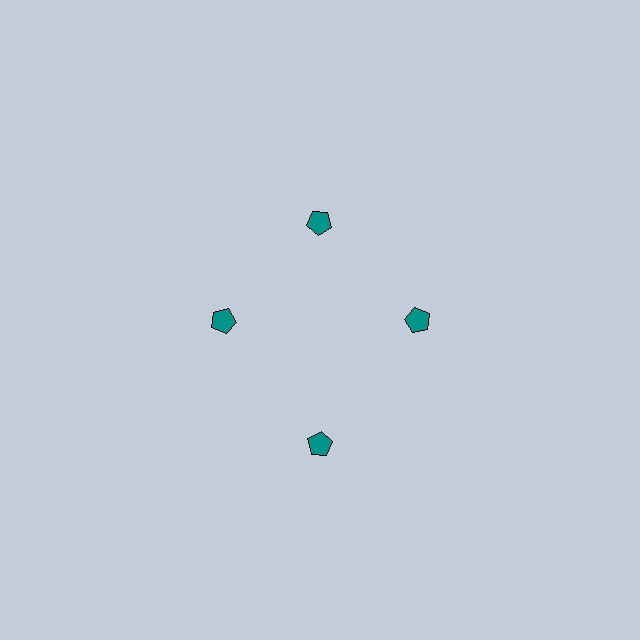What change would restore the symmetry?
The symmetry would be restored by moving it inward, back onto the ring so that all 4 pentagons sit at equal angles and equal distance from the center.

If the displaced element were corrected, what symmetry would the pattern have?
It would have 4-fold rotational symmetry — the pattern would map onto itself every 90 degrees.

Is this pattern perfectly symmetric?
No. The 4 teal pentagons are arranged in a ring, but one element near the 6 o'clock position is pushed outward from the center, breaking the 4-fold rotational symmetry.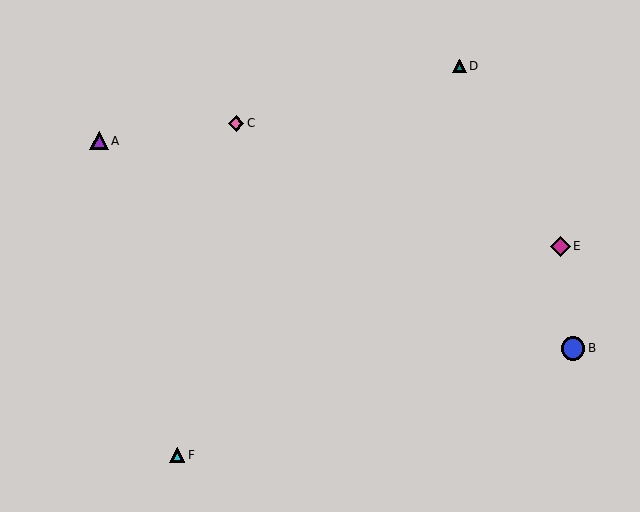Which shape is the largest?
The blue circle (labeled B) is the largest.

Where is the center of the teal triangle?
The center of the teal triangle is at (460, 66).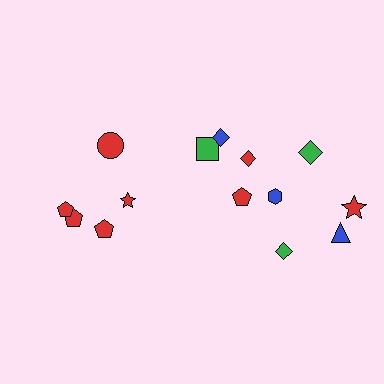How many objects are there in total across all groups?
There are 14 objects.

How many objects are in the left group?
There are 6 objects.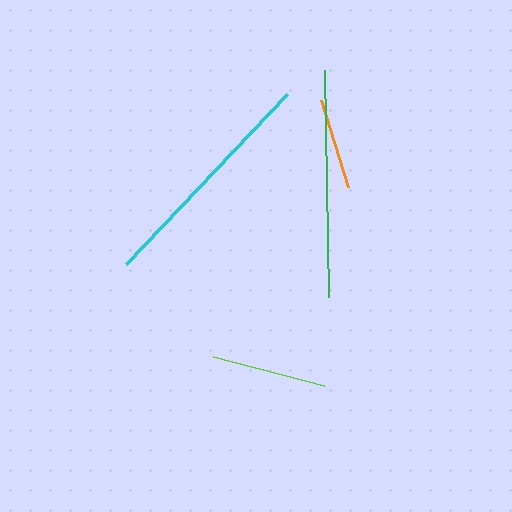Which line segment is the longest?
The cyan line is the longest at approximately 234 pixels.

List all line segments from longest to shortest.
From longest to shortest: cyan, green, lime, orange.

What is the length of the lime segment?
The lime segment is approximately 115 pixels long.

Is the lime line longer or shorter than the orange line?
The lime line is longer than the orange line.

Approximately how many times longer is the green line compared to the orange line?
The green line is approximately 2.5 times the length of the orange line.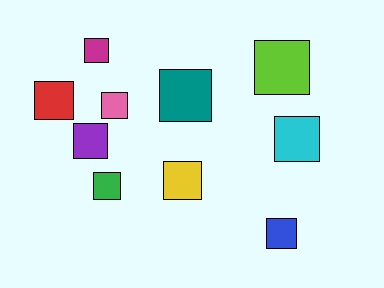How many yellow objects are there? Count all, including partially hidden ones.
There is 1 yellow object.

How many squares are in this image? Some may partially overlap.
There are 10 squares.